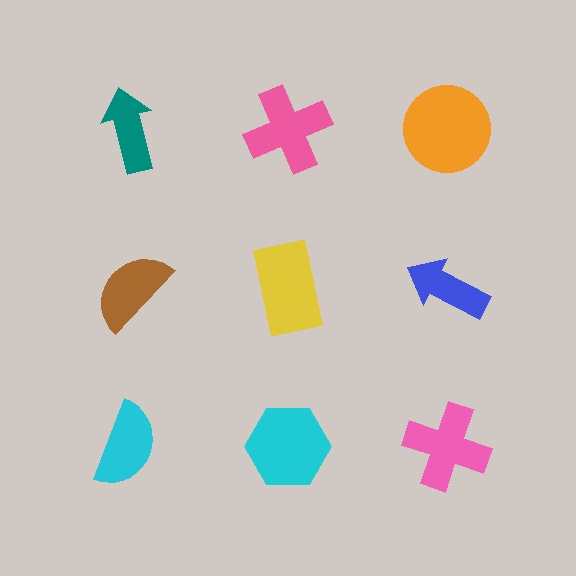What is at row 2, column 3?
A blue arrow.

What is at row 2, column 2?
A yellow rectangle.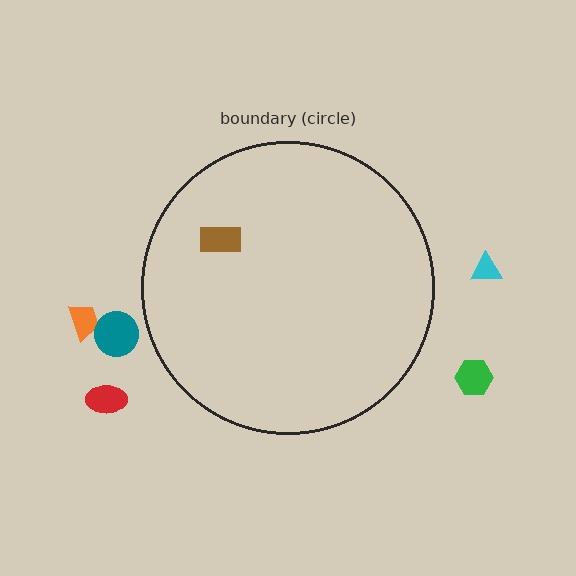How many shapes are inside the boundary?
1 inside, 5 outside.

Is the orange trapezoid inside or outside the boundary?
Outside.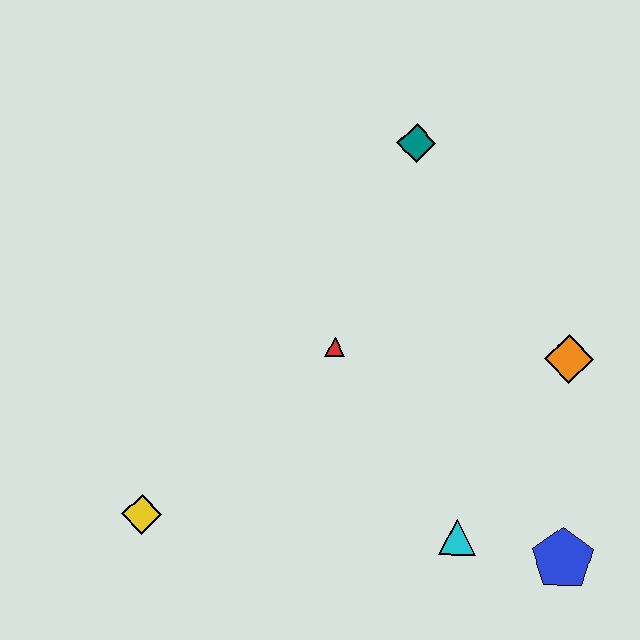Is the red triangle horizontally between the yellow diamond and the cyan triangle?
Yes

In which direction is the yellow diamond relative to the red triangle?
The yellow diamond is to the left of the red triangle.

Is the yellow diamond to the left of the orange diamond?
Yes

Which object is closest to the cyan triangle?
The blue pentagon is closest to the cyan triangle.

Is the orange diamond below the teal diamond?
Yes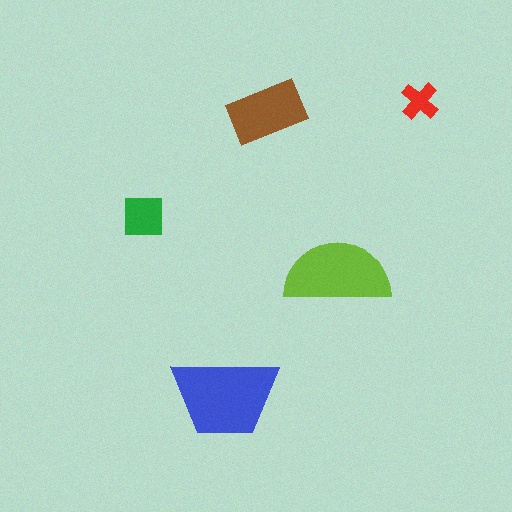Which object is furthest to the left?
The green square is leftmost.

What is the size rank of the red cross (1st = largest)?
5th.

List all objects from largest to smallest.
The blue trapezoid, the lime semicircle, the brown rectangle, the green square, the red cross.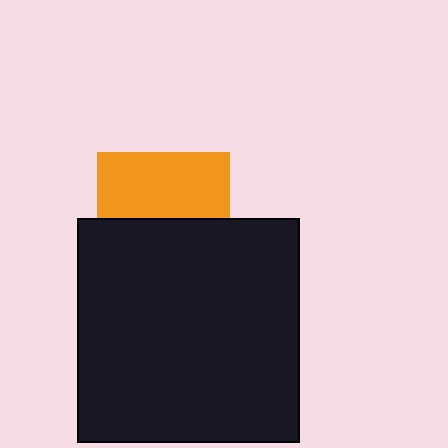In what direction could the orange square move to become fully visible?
The orange square could move up. That would shift it out from behind the black rectangle entirely.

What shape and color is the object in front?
The object in front is a black rectangle.